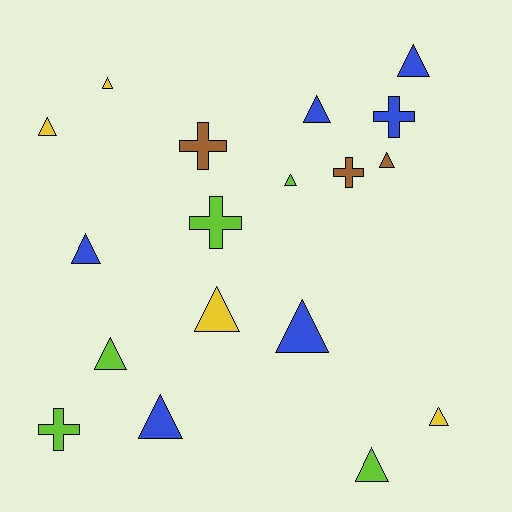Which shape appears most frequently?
Triangle, with 13 objects.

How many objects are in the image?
There are 18 objects.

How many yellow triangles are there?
There are 4 yellow triangles.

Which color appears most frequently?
Blue, with 6 objects.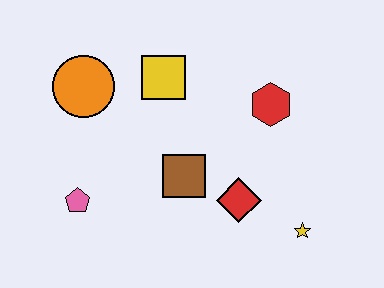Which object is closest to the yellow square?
The orange circle is closest to the yellow square.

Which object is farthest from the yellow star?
The orange circle is farthest from the yellow star.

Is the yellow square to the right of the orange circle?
Yes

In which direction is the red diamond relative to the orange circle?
The red diamond is to the right of the orange circle.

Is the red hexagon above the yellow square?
No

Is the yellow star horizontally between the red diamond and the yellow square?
No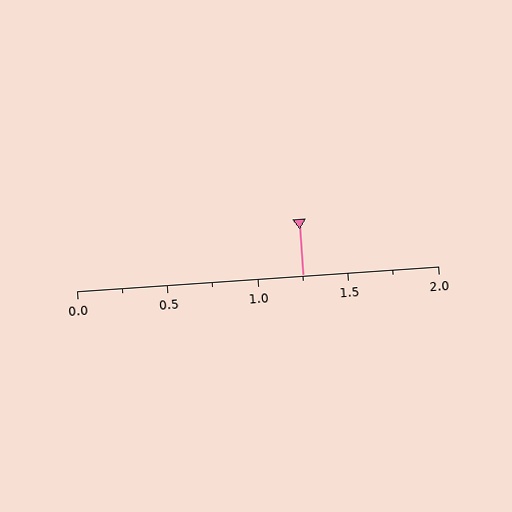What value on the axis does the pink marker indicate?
The marker indicates approximately 1.25.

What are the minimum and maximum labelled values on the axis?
The axis runs from 0.0 to 2.0.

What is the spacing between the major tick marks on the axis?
The major ticks are spaced 0.5 apart.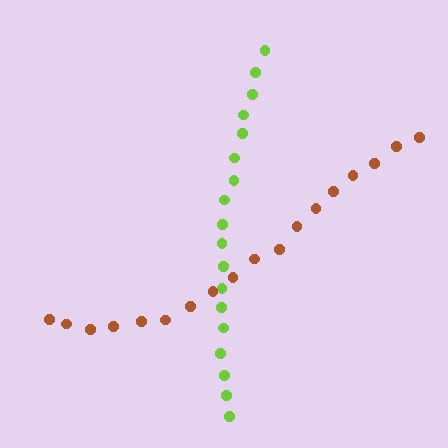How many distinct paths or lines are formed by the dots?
There are 2 distinct paths.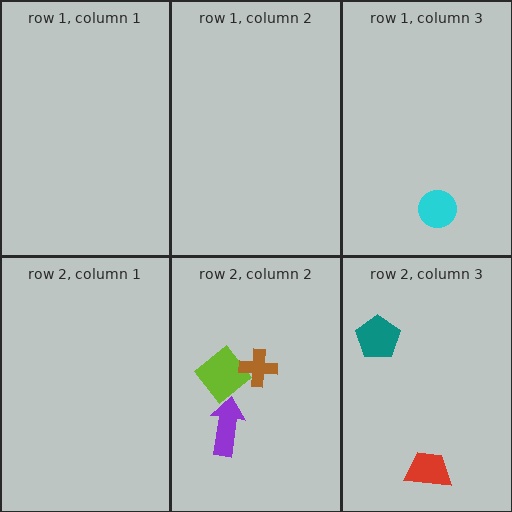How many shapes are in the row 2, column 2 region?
3.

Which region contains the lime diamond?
The row 2, column 2 region.